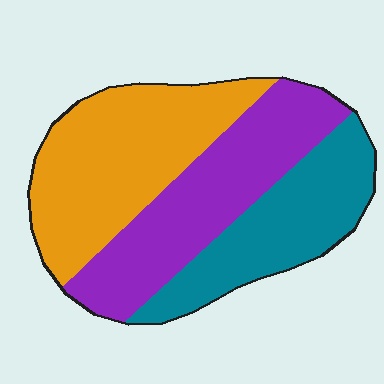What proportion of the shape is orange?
Orange covers 38% of the shape.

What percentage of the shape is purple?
Purple takes up about one third (1/3) of the shape.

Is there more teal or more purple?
Purple.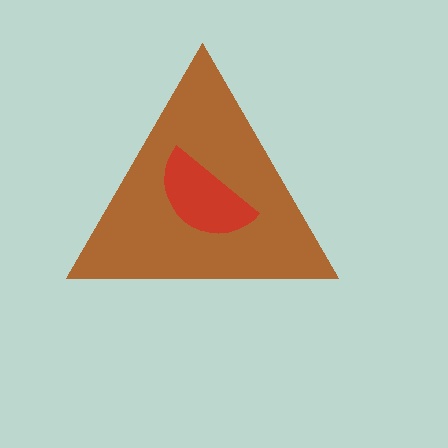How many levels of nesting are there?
2.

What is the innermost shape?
The red semicircle.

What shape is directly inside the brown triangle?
The red semicircle.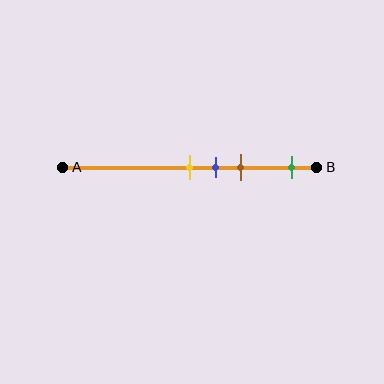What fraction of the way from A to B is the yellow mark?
The yellow mark is approximately 50% (0.5) of the way from A to B.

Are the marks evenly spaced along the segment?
No, the marks are not evenly spaced.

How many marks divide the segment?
There are 4 marks dividing the segment.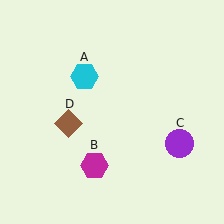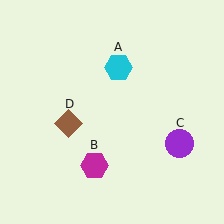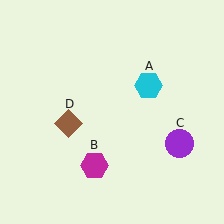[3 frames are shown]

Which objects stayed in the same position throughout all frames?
Magenta hexagon (object B) and purple circle (object C) and brown diamond (object D) remained stationary.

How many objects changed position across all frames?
1 object changed position: cyan hexagon (object A).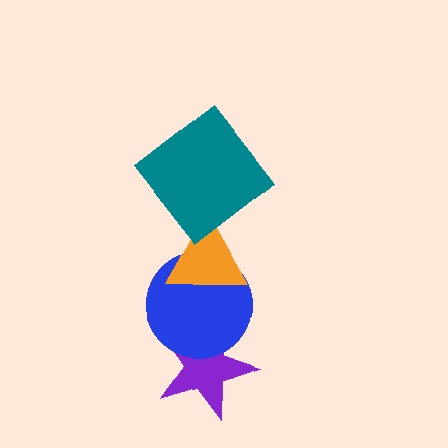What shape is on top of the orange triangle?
The teal diamond is on top of the orange triangle.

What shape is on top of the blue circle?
The orange triangle is on top of the blue circle.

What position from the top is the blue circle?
The blue circle is 3rd from the top.